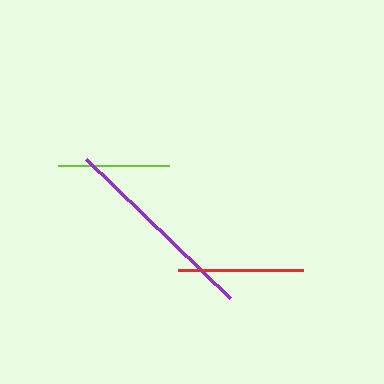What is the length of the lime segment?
The lime segment is approximately 112 pixels long.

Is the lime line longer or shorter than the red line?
The red line is longer than the lime line.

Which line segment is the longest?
The purple line is the longest at approximately 200 pixels.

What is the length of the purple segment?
The purple segment is approximately 200 pixels long.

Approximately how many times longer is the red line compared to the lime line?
The red line is approximately 1.1 times the length of the lime line.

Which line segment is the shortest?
The lime line is the shortest at approximately 112 pixels.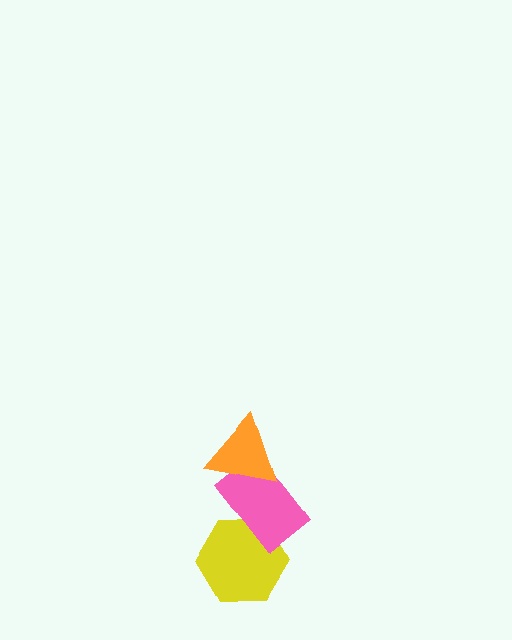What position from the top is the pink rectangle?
The pink rectangle is 2nd from the top.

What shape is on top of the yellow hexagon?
The pink rectangle is on top of the yellow hexagon.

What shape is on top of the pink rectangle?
The orange triangle is on top of the pink rectangle.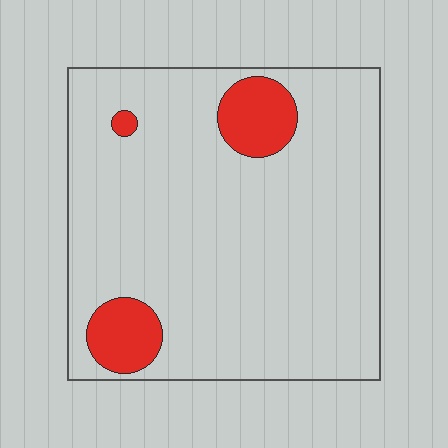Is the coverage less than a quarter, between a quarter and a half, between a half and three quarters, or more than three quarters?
Less than a quarter.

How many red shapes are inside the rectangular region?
3.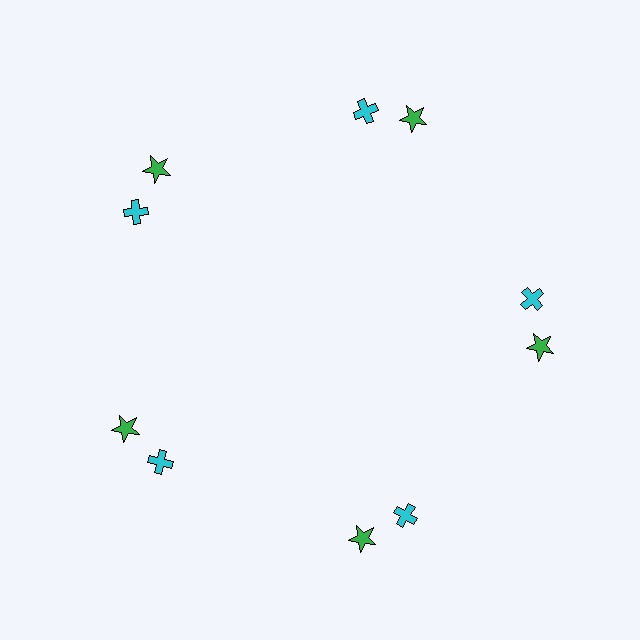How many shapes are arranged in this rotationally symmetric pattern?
There are 10 shapes, arranged in 5 groups of 2.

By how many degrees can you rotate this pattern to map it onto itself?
The pattern maps onto itself every 72 degrees of rotation.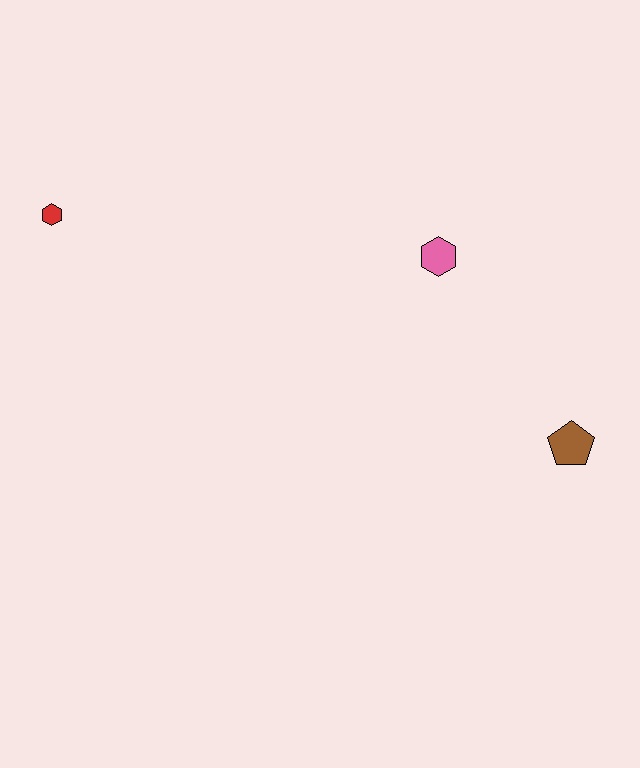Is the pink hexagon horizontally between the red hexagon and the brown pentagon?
Yes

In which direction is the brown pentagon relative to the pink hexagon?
The brown pentagon is below the pink hexagon.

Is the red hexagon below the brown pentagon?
No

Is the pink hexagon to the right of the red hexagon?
Yes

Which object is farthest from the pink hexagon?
The red hexagon is farthest from the pink hexagon.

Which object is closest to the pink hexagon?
The brown pentagon is closest to the pink hexagon.